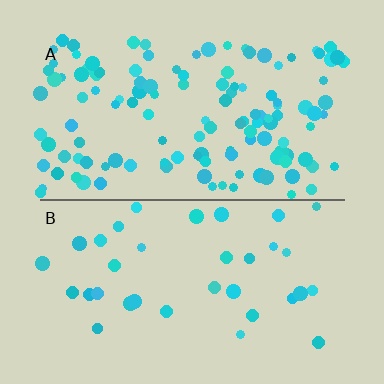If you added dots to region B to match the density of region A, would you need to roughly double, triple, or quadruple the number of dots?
Approximately quadruple.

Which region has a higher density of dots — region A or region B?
A (the top).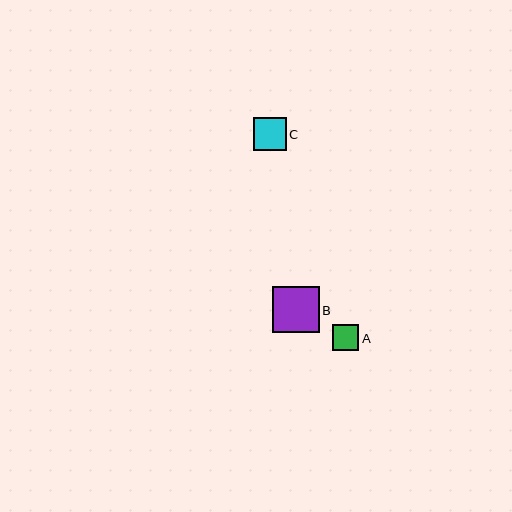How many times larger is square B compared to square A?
Square B is approximately 1.8 times the size of square A.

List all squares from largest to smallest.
From largest to smallest: B, C, A.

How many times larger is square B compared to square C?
Square B is approximately 1.4 times the size of square C.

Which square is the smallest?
Square A is the smallest with a size of approximately 26 pixels.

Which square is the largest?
Square B is the largest with a size of approximately 46 pixels.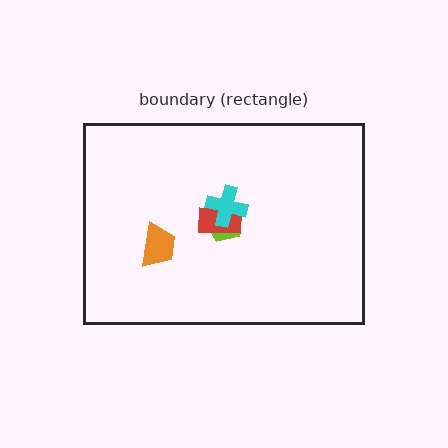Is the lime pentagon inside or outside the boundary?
Inside.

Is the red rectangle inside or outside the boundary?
Inside.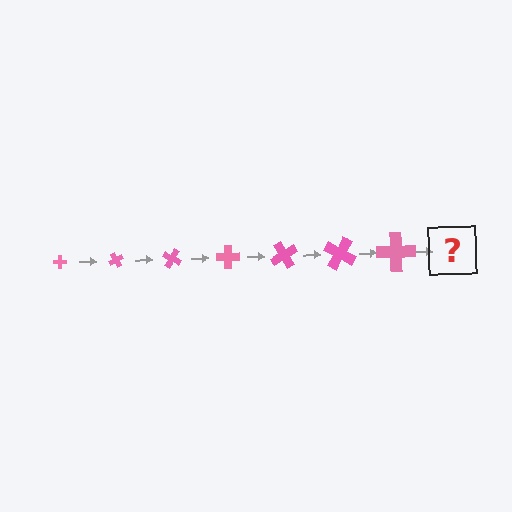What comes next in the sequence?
The next element should be a cross, larger than the previous one and rotated 420 degrees from the start.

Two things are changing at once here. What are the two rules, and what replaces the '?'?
The two rules are that the cross grows larger each step and it rotates 60 degrees each step. The '?' should be a cross, larger than the previous one and rotated 420 degrees from the start.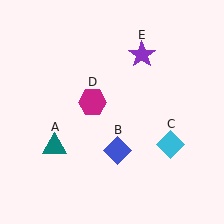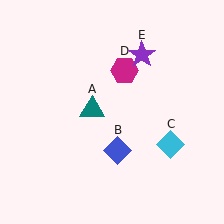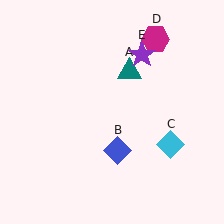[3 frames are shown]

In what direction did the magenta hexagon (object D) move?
The magenta hexagon (object D) moved up and to the right.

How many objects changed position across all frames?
2 objects changed position: teal triangle (object A), magenta hexagon (object D).